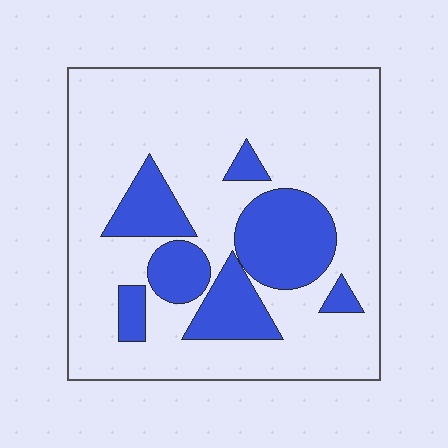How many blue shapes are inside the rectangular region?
7.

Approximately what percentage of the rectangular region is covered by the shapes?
Approximately 25%.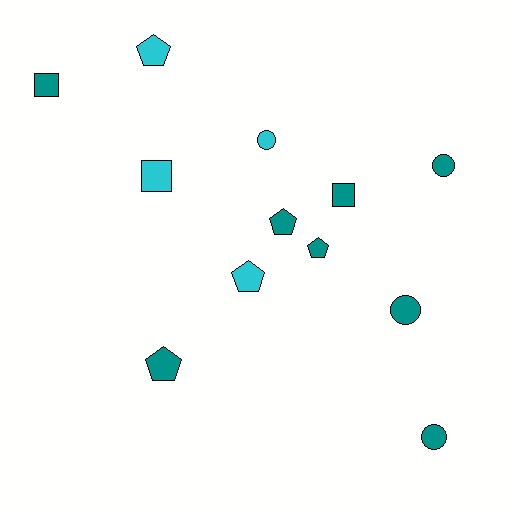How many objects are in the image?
There are 12 objects.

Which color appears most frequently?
Teal, with 8 objects.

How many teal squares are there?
There are 2 teal squares.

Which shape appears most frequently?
Pentagon, with 5 objects.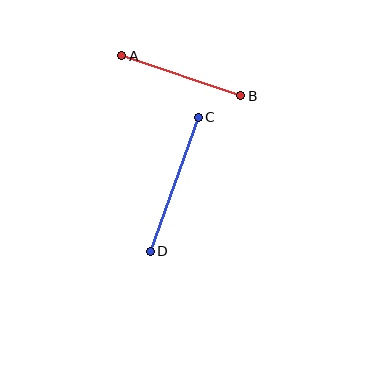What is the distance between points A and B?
The distance is approximately 126 pixels.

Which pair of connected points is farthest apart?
Points C and D are farthest apart.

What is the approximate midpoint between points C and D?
The midpoint is at approximately (174, 184) pixels.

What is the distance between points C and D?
The distance is approximately 142 pixels.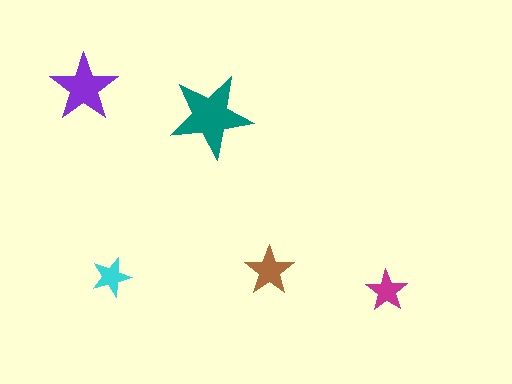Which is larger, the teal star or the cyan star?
The teal one.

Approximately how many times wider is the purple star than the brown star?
About 1.5 times wider.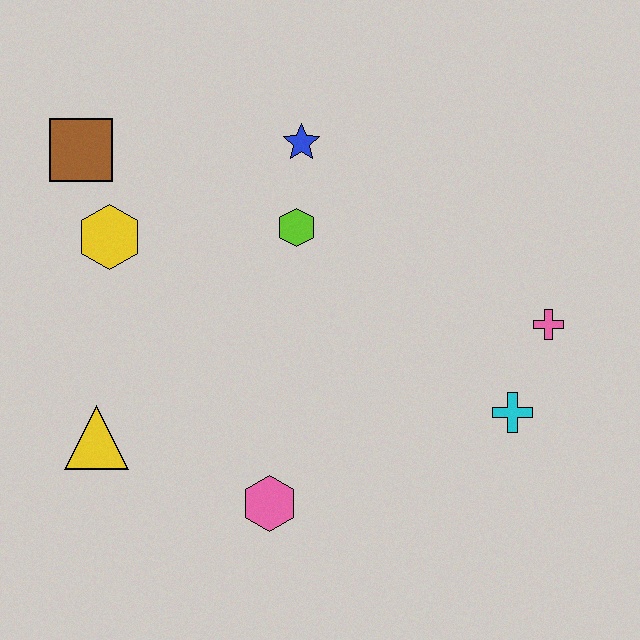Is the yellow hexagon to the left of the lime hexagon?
Yes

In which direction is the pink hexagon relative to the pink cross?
The pink hexagon is to the left of the pink cross.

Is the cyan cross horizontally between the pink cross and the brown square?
Yes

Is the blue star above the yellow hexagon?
Yes